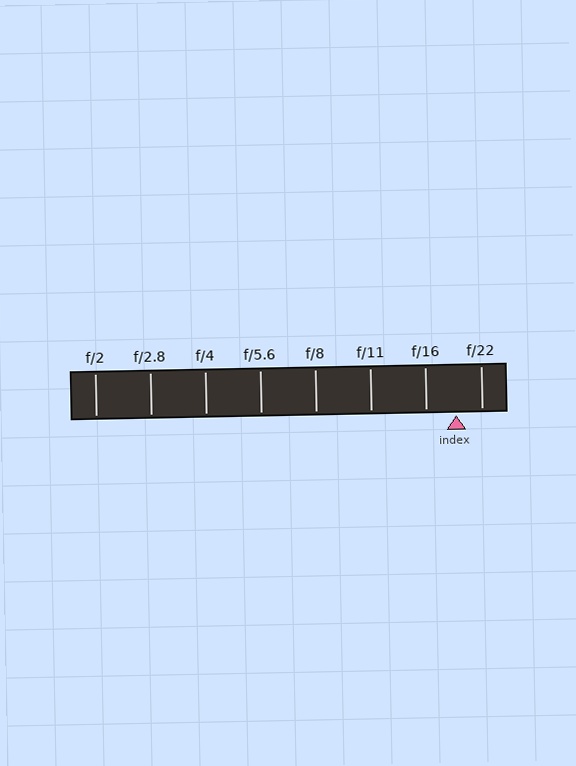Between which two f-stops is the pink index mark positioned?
The index mark is between f/16 and f/22.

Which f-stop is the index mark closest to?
The index mark is closest to f/22.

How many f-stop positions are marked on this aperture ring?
There are 8 f-stop positions marked.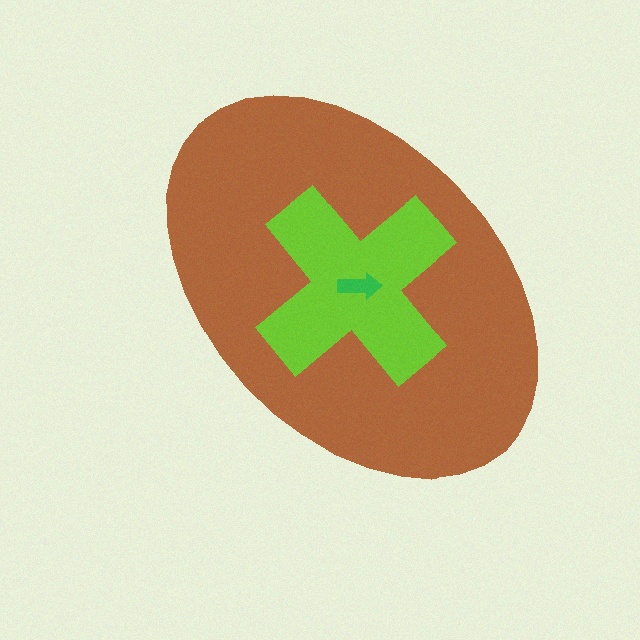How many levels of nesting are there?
3.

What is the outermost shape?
The brown ellipse.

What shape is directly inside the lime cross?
The green arrow.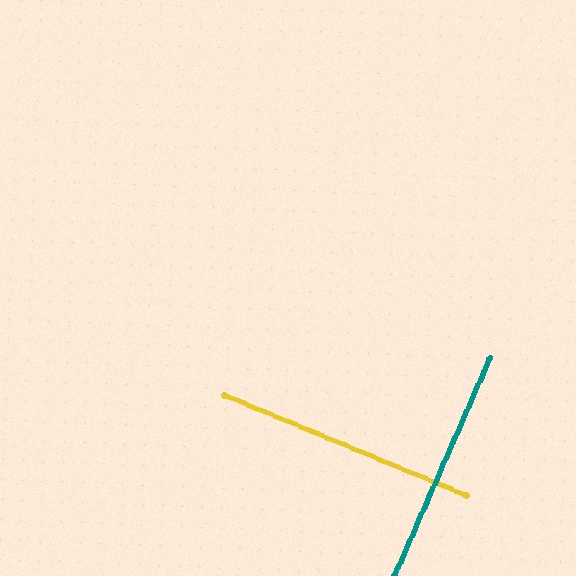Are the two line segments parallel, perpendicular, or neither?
Perpendicular — they meet at approximately 89°.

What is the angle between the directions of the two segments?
Approximately 89 degrees.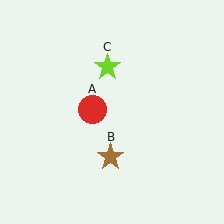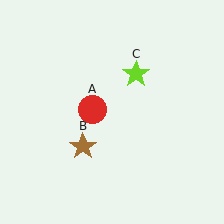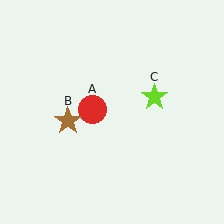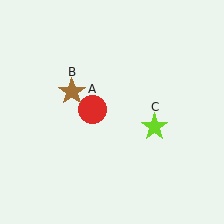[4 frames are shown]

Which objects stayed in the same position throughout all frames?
Red circle (object A) remained stationary.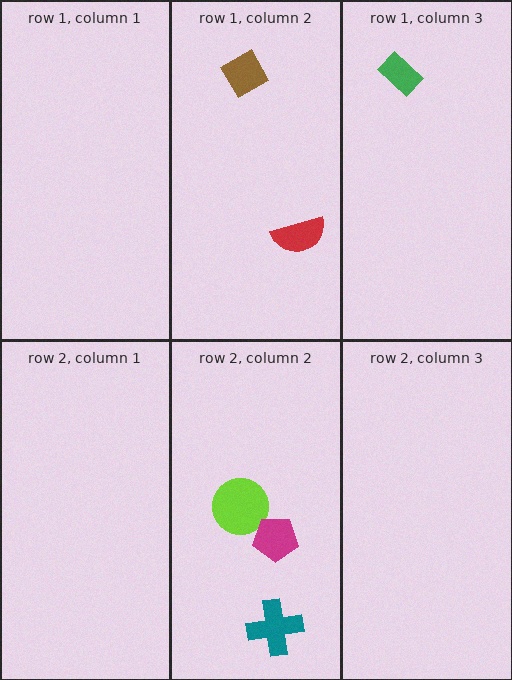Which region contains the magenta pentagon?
The row 2, column 2 region.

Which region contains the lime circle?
The row 2, column 2 region.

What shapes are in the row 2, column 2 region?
The lime circle, the teal cross, the magenta pentagon.